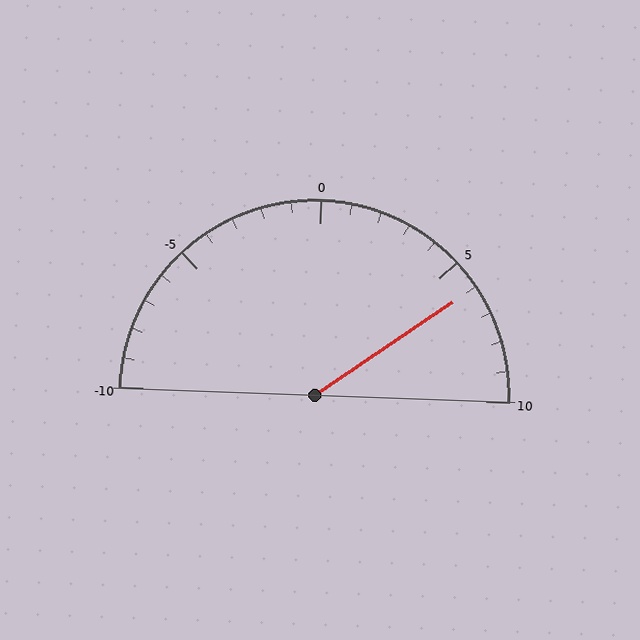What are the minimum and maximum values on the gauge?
The gauge ranges from -10 to 10.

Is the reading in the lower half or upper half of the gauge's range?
The reading is in the upper half of the range (-10 to 10).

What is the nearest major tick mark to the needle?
The nearest major tick mark is 5.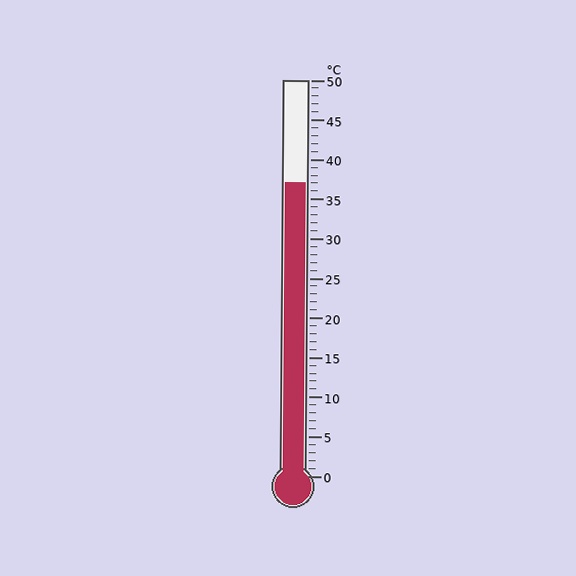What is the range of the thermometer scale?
The thermometer scale ranges from 0°C to 50°C.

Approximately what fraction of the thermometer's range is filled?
The thermometer is filled to approximately 75% of its range.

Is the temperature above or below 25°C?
The temperature is above 25°C.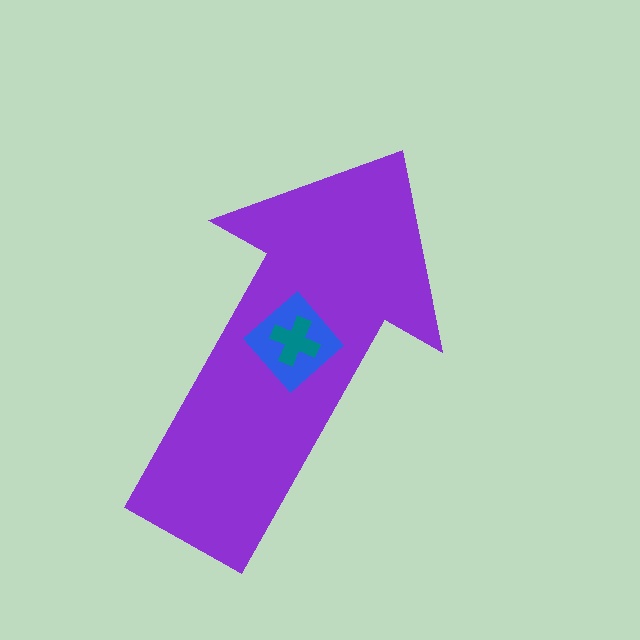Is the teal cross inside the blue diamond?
Yes.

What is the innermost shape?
The teal cross.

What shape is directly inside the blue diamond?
The teal cross.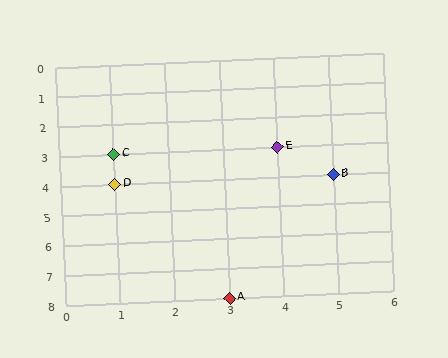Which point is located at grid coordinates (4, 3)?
Point E is at (4, 3).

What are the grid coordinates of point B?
Point B is at grid coordinates (5, 4).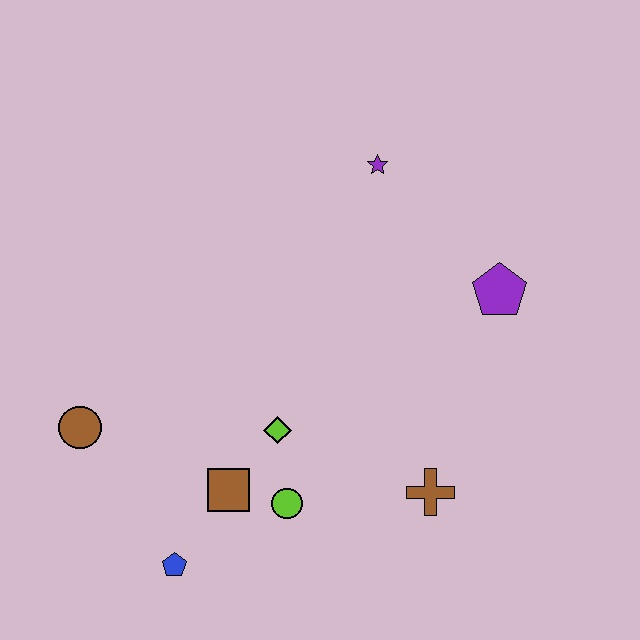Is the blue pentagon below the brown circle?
Yes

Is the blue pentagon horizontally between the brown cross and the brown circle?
Yes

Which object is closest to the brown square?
The lime circle is closest to the brown square.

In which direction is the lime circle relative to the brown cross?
The lime circle is to the left of the brown cross.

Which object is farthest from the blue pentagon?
The purple star is farthest from the blue pentagon.